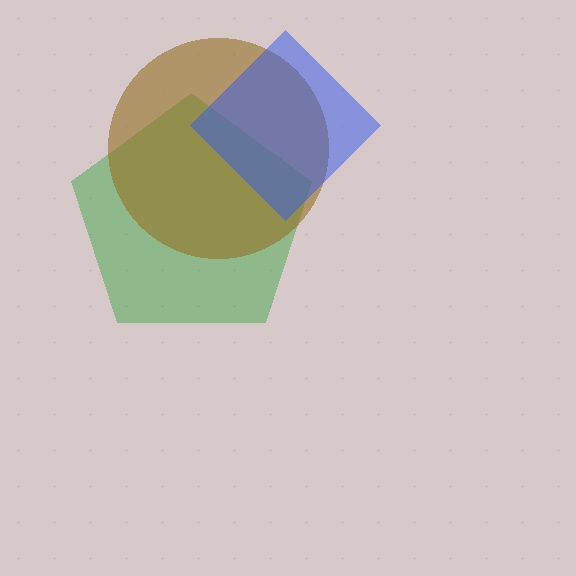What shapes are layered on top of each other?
The layered shapes are: a green pentagon, a brown circle, a blue diamond.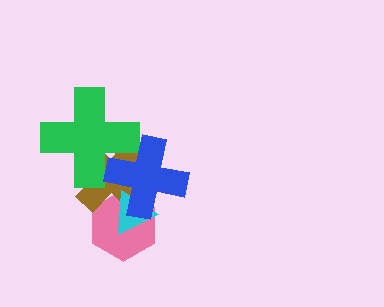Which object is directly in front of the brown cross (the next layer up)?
The green cross is directly in front of the brown cross.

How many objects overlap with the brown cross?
4 objects overlap with the brown cross.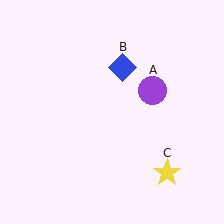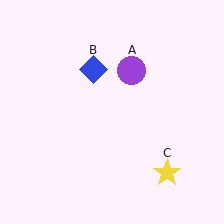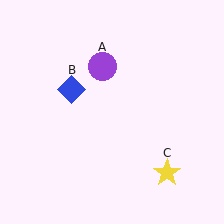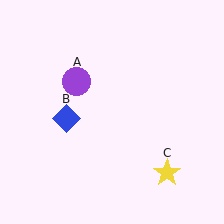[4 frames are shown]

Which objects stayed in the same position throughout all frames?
Yellow star (object C) remained stationary.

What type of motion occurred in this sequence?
The purple circle (object A), blue diamond (object B) rotated counterclockwise around the center of the scene.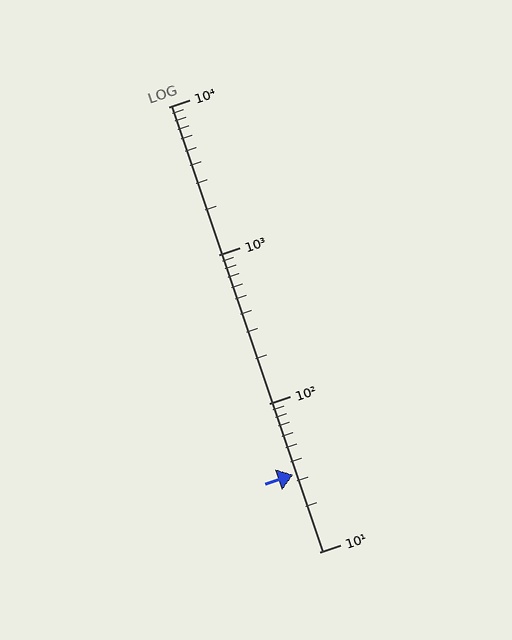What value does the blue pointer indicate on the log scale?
The pointer indicates approximately 33.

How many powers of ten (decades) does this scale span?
The scale spans 3 decades, from 10 to 10000.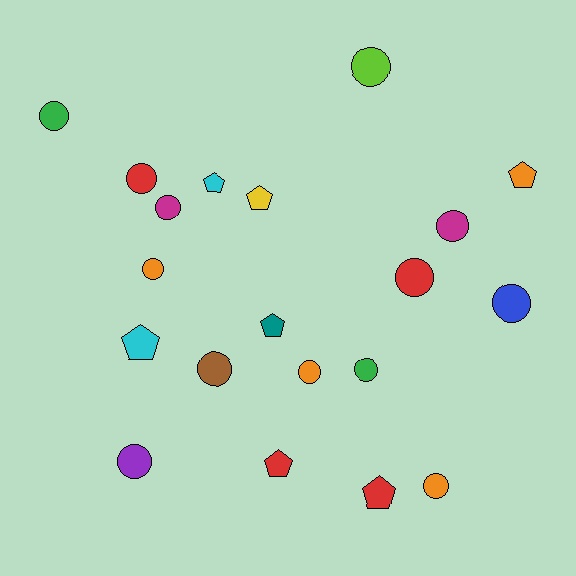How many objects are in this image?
There are 20 objects.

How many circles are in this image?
There are 13 circles.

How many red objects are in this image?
There are 4 red objects.